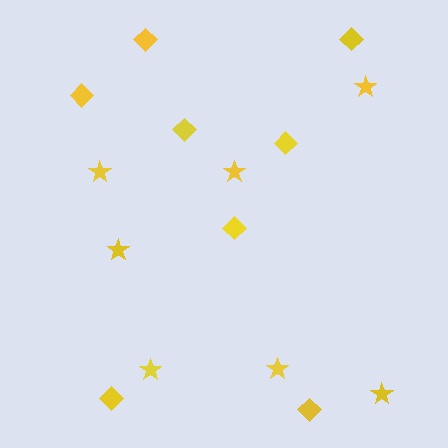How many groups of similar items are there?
There are 2 groups: one group of stars (7) and one group of diamonds (8).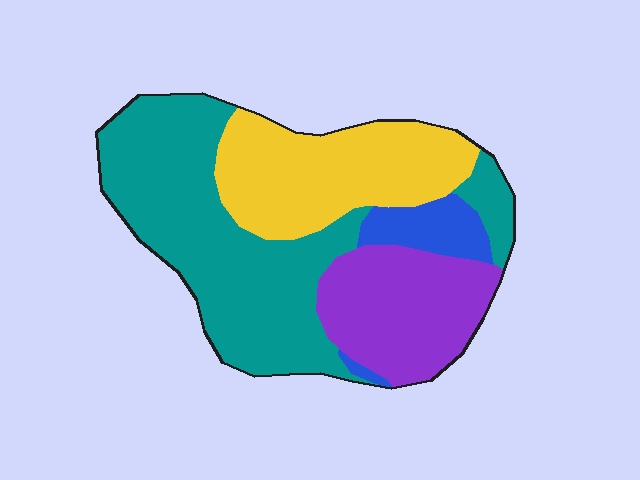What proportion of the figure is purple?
Purple takes up about one fifth (1/5) of the figure.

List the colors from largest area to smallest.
From largest to smallest: teal, yellow, purple, blue.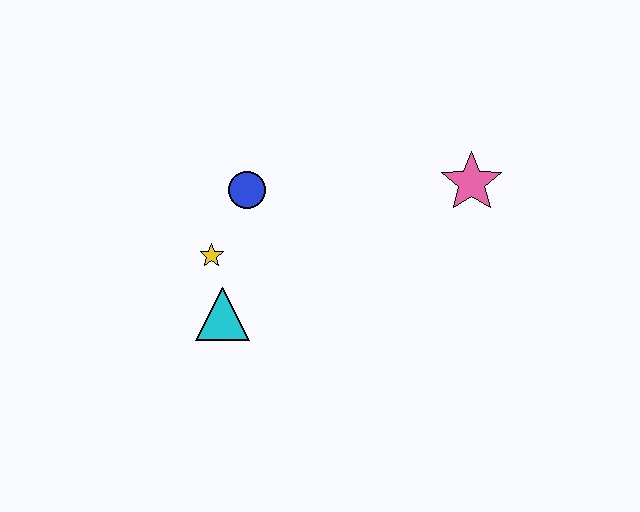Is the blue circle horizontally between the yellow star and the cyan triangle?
No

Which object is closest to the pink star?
The blue circle is closest to the pink star.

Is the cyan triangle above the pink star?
No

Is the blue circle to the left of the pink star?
Yes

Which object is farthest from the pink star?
The cyan triangle is farthest from the pink star.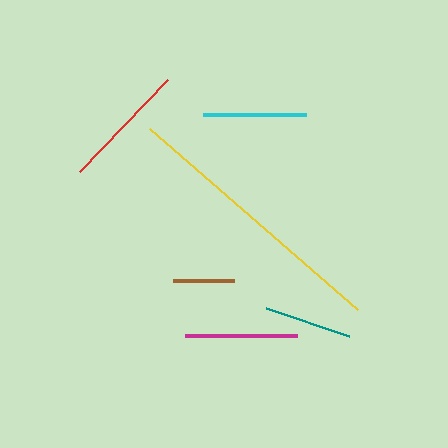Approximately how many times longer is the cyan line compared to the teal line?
The cyan line is approximately 1.2 times the length of the teal line.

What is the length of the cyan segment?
The cyan segment is approximately 103 pixels long.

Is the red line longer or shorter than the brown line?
The red line is longer than the brown line.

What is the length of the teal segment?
The teal segment is approximately 87 pixels long.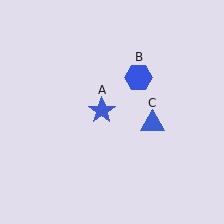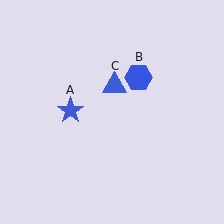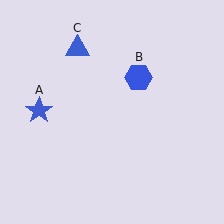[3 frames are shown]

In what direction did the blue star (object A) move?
The blue star (object A) moved left.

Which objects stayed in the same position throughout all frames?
Blue hexagon (object B) remained stationary.